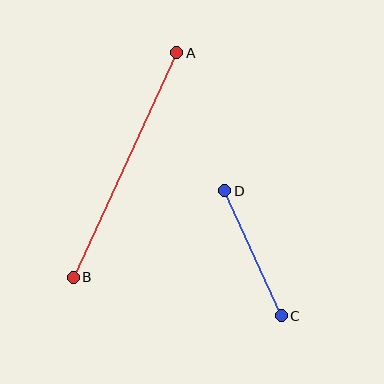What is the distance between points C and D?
The distance is approximately 137 pixels.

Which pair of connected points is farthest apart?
Points A and B are farthest apart.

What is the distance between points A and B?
The distance is approximately 247 pixels.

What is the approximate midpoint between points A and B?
The midpoint is at approximately (125, 165) pixels.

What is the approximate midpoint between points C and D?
The midpoint is at approximately (253, 253) pixels.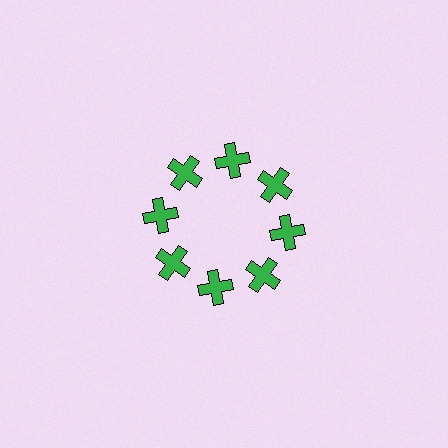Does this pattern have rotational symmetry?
Yes, this pattern has 8-fold rotational symmetry. It looks the same after rotating 45 degrees around the center.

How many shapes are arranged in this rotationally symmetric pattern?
There are 8 shapes, arranged in 8 groups of 1.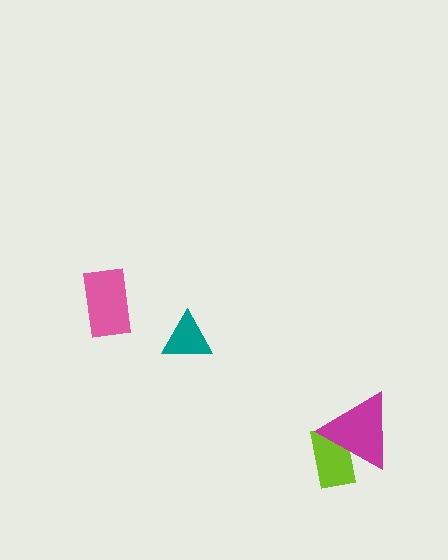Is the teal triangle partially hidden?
No, no other shape covers it.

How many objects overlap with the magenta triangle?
1 object overlaps with the magenta triangle.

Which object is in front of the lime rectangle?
The magenta triangle is in front of the lime rectangle.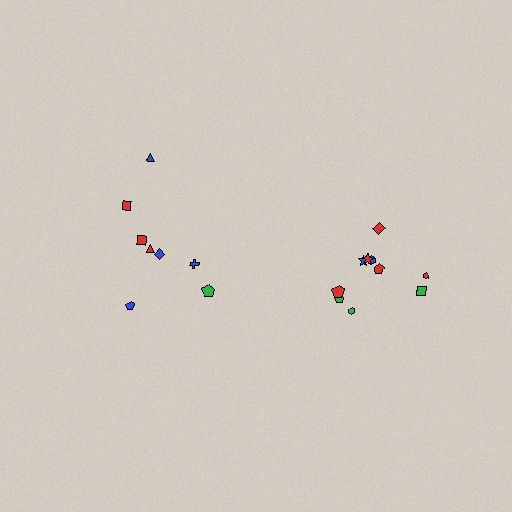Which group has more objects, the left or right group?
The right group.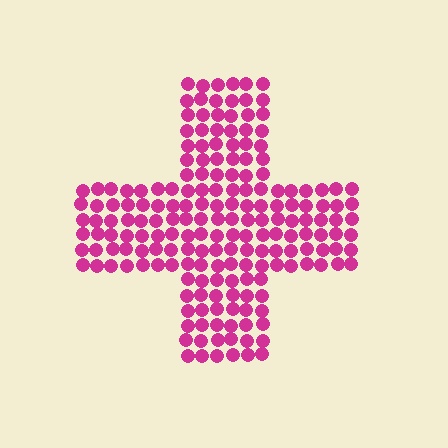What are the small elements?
The small elements are circles.